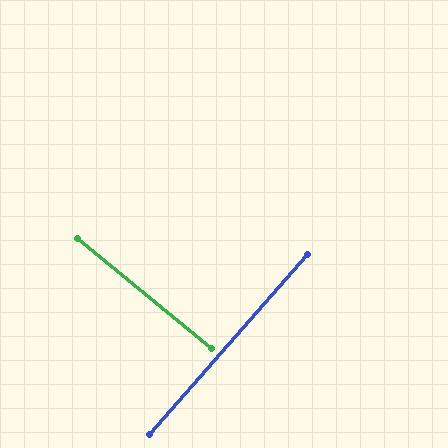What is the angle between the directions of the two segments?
Approximately 88 degrees.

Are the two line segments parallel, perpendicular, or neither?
Perpendicular — they meet at approximately 88°.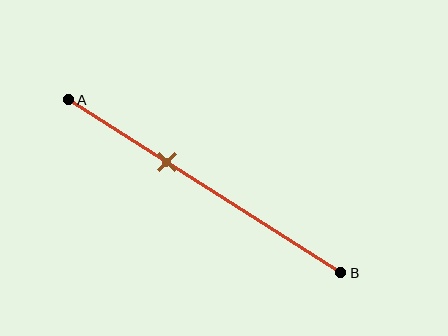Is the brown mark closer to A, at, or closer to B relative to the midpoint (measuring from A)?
The brown mark is closer to point A than the midpoint of segment AB.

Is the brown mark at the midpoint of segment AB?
No, the mark is at about 35% from A, not at the 50% midpoint.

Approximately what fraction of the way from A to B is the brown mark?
The brown mark is approximately 35% of the way from A to B.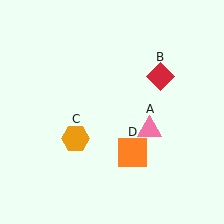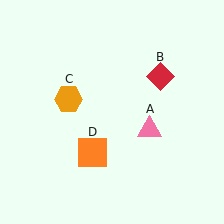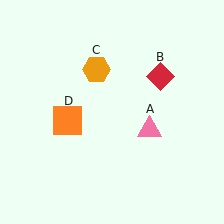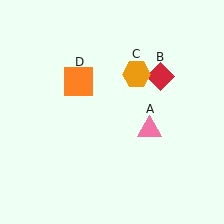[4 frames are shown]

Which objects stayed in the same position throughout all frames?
Pink triangle (object A) and red diamond (object B) remained stationary.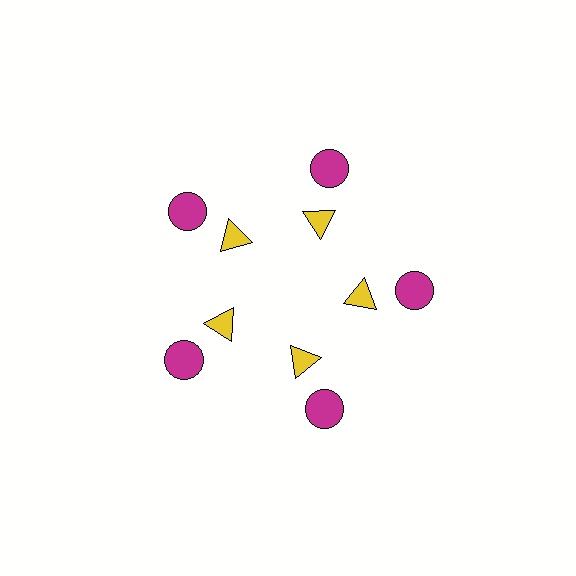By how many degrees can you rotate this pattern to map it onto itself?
The pattern maps onto itself every 72 degrees of rotation.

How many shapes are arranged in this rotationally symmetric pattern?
There are 10 shapes, arranged in 5 groups of 2.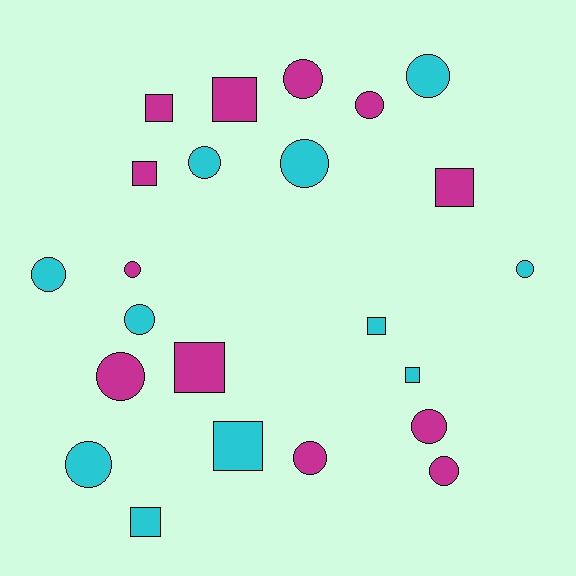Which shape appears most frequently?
Circle, with 14 objects.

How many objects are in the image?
There are 23 objects.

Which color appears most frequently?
Magenta, with 12 objects.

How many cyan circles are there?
There are 7 cyan circles.